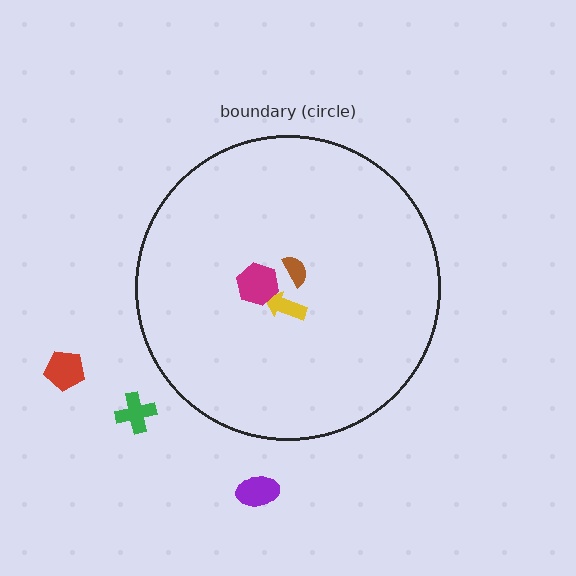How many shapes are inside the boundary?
3 inside, 3 outside.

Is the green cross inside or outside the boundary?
Outside.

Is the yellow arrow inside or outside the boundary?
Inside.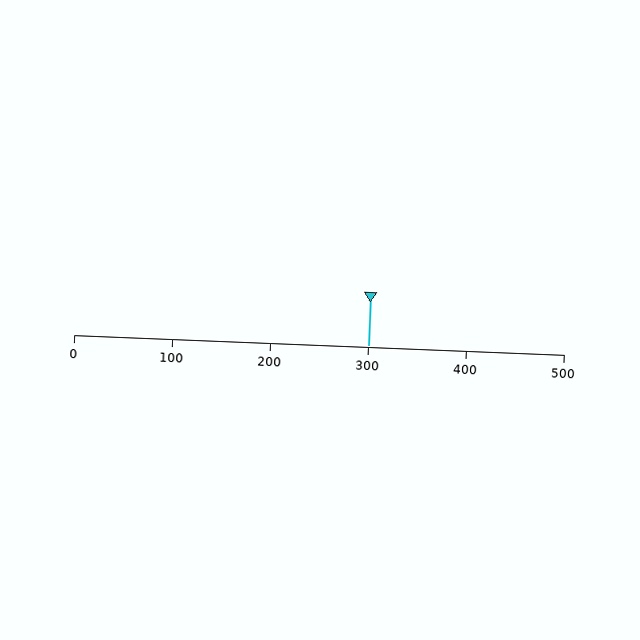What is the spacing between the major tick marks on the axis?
The major ticks are spaced 100 apart.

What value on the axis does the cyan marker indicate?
The marker indicates approximately 300.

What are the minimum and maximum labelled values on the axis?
The axis runs from 0 to 500.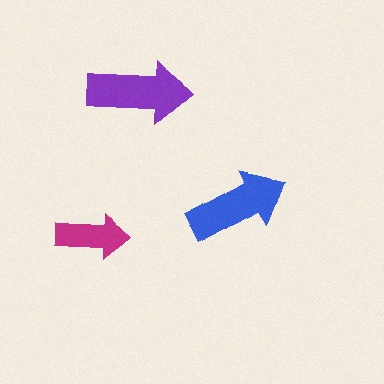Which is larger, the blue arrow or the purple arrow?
The purple one.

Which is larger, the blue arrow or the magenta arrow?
The blue one.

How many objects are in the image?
There are 3 objects in the image.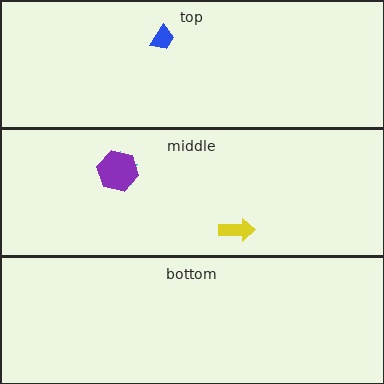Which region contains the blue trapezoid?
The top region.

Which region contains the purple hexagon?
The middle region.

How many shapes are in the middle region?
3.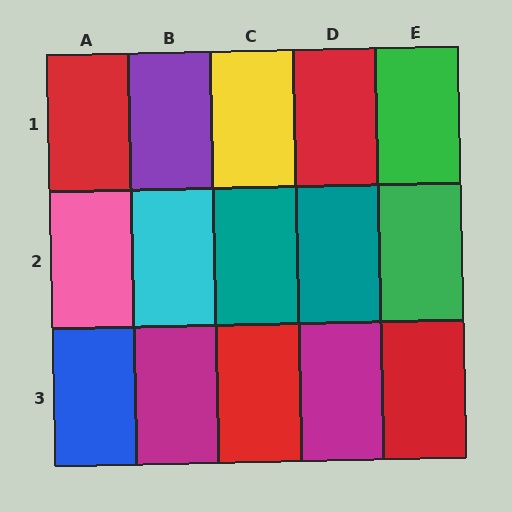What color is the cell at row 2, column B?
Cyan.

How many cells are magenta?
2 cells are magenta.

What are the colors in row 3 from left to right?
Blue, magenta, red, magenta, red.